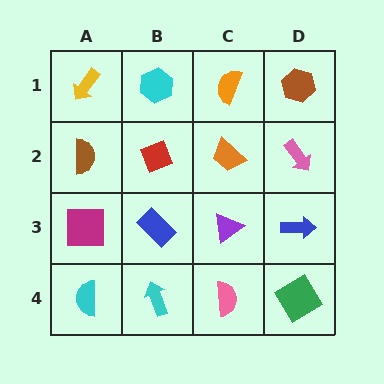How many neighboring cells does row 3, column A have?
3.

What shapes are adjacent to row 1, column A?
A brown semicircle (row 2, column A), a cyan hexagon (row 1, column B).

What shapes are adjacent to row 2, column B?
A cyan hexagon (row 1, column B), a blue rectangle (row 3, column B), a brown semicircle (row 2, column A), an orange trapezoid (row 2, column C).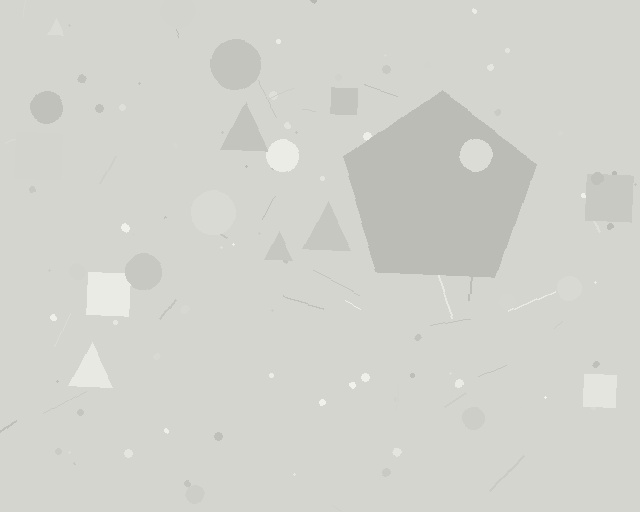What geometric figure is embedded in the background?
A pentagon is embedded in the background.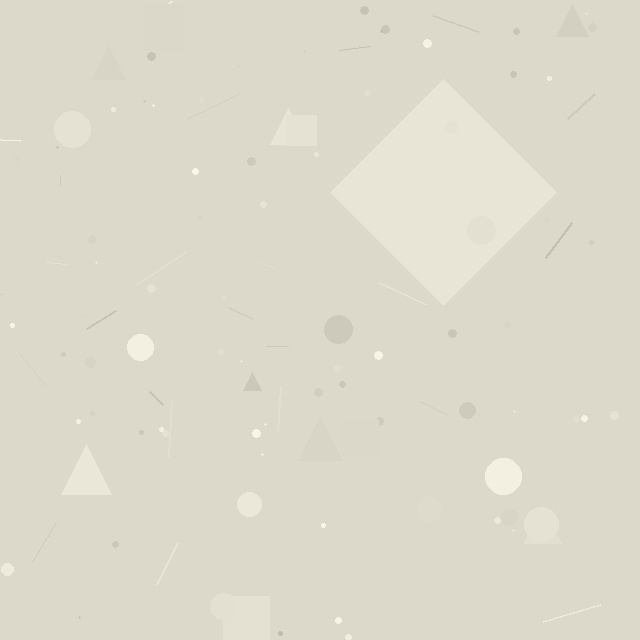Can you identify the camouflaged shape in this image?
The camouflaged shape is a diamond.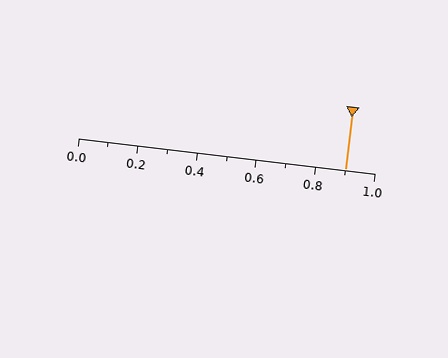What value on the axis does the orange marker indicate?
The marker indicates approximately 0.9.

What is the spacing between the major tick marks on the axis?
The major ticks are spaced 0.2 apart.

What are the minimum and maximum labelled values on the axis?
The axis runs from 0.0 to 1.0.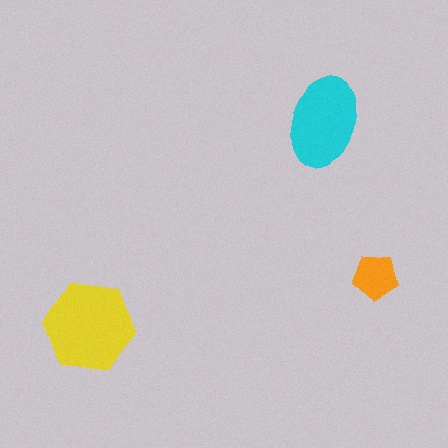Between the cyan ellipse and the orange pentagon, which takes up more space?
The cyan ellipse.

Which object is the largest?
The yellow hexagon.